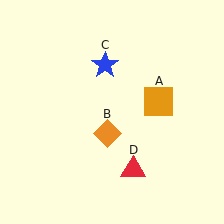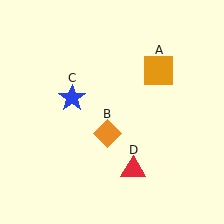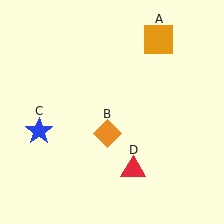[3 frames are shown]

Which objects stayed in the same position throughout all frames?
Orange diamond (object B) and red triangle (object D) remained stationary.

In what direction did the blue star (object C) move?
The blue star (object C) moved down and to the left.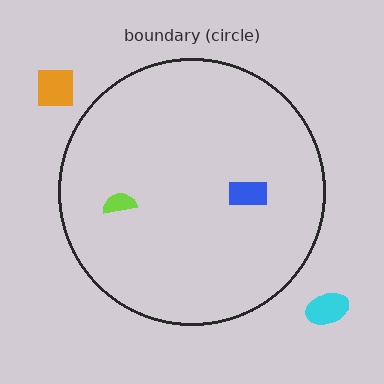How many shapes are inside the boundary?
2 inside, 2 outside.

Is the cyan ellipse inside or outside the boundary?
Outside.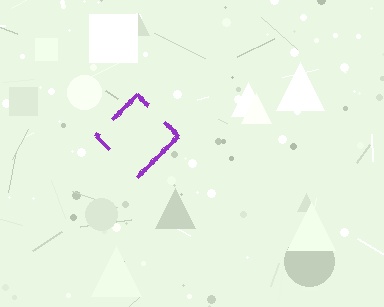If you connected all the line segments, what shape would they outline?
They would outline a diamond.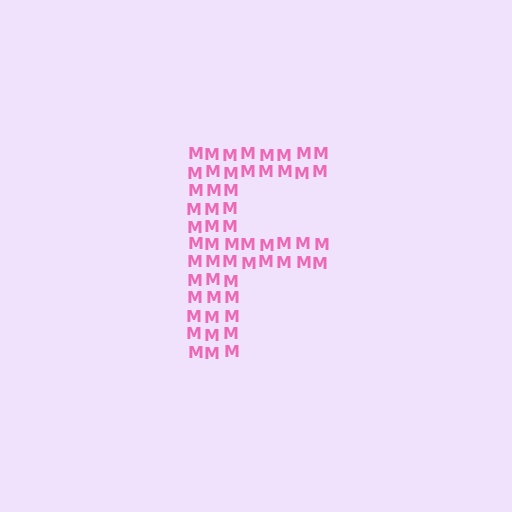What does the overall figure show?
The overall figure shows the letter F.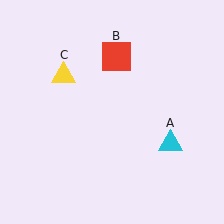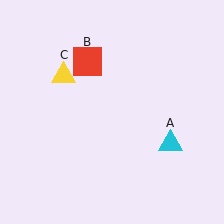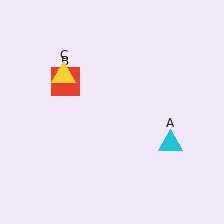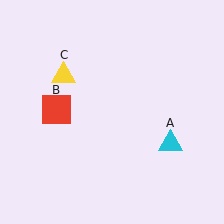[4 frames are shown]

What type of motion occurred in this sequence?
The red square (object B) rotated counterclockwise around the center of the scene.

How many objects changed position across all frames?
1 object changed position: red square (object B).